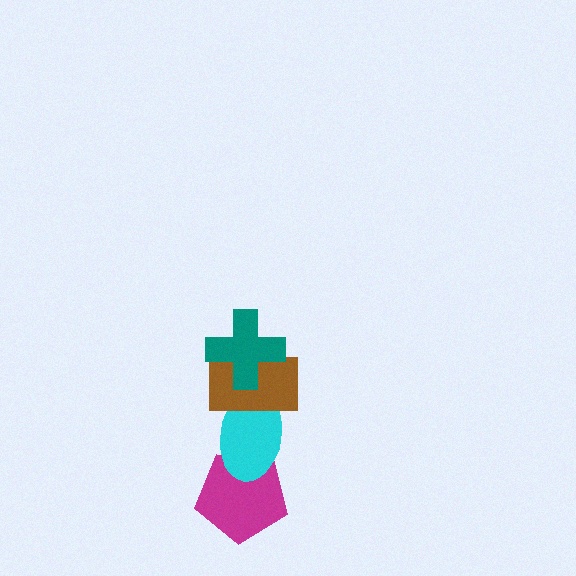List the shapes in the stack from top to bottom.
From top to bottom: the teal cross, the brown rectangle, the cyan ellipse, the magenta pentagon.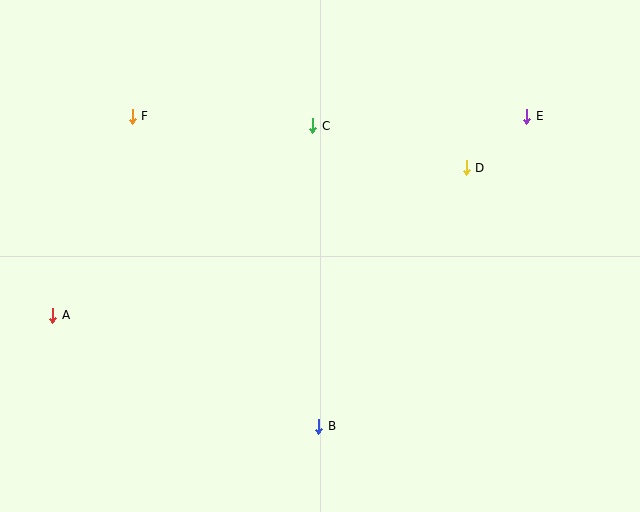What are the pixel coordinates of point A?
Point A is at (53, 315).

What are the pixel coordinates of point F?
Point F is at (132, 116).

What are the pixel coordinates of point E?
Point E is at (527, 116).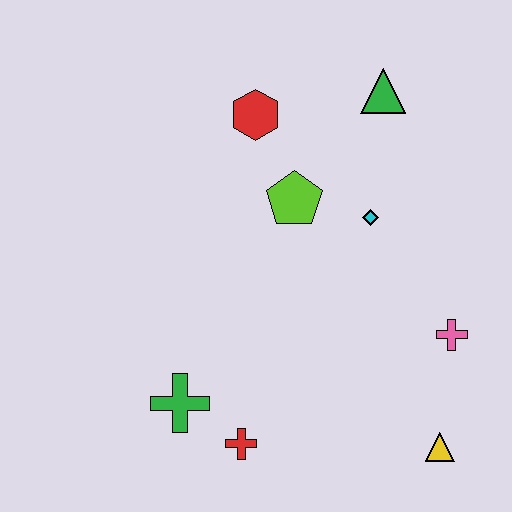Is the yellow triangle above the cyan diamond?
No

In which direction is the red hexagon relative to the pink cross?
The red hexagon is above the pink cross.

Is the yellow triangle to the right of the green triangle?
Yes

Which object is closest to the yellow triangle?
The pink cross is closest to the yellow triangle.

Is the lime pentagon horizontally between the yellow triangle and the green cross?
Yes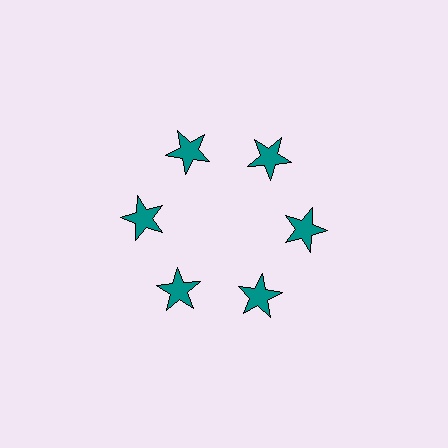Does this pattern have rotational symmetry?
Yes, this pattern has 6-fold rotational symmetry. It looks the same after rotating 60 degrees around the center.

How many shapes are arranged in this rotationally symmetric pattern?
There are 6 shapes, arranged in 6 groups of 1.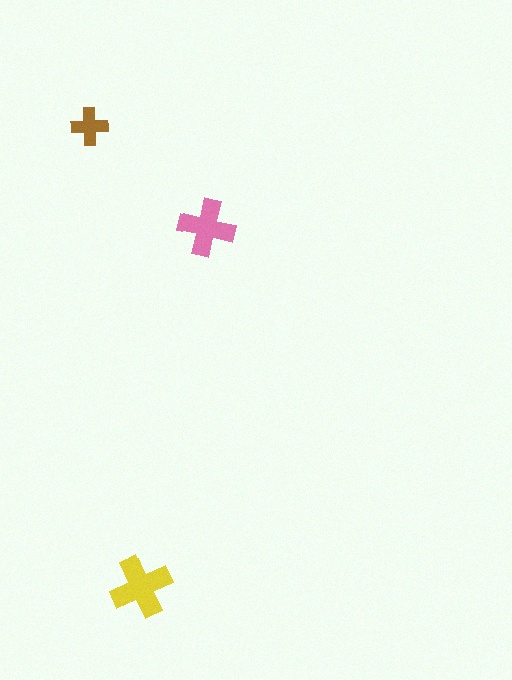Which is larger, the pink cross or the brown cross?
The pink one.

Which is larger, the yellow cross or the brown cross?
The yellow one.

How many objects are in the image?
There are 3 objects in the image.